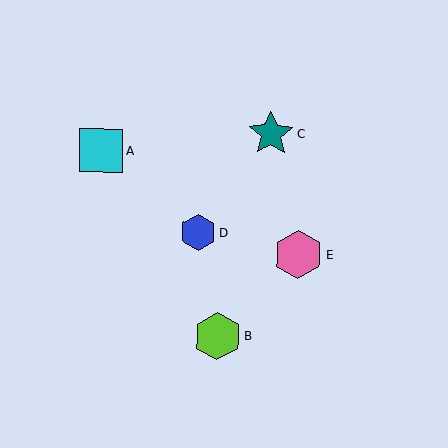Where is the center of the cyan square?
The center of the cyan square is at (101, 150).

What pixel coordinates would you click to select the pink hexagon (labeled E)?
Click at (298, 254) to select the pink hexagon E.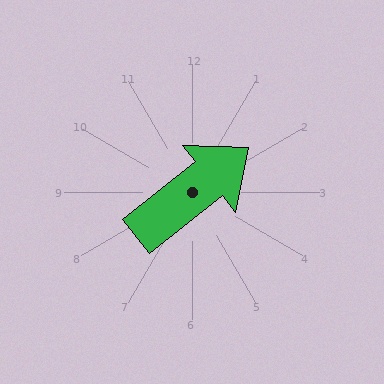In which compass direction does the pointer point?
Northeast.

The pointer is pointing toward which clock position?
Roughly 2 o'clock.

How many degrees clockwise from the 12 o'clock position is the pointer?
Approximately 52 degrees.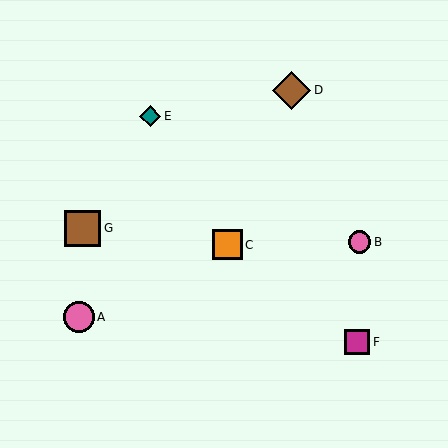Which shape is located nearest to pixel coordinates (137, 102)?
The teal diamond (labeled E) at (150, 116) is nearest to that location.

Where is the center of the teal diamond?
The center of the teal diamond is at (150, 116).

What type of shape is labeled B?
Shape B is a pink circle.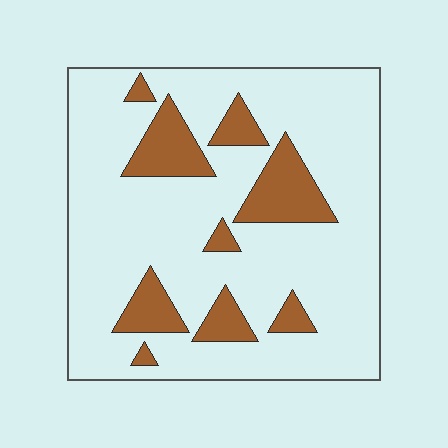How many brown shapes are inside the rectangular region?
9.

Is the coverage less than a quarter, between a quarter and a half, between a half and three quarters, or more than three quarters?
Less than a quarter.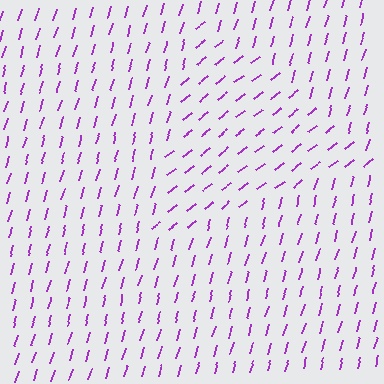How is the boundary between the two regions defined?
The boundary is defined purely by a change in line orientation (approximately 36 degrees difference). All lines are the same color and thickness.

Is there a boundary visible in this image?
Yes, there is a texture boundary formed by a change in line orientation.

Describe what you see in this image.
The image is filled with small purple line segments. A triangle region in the image has lines oriented differently from the surrounding lines, creating a visible texture boundary.